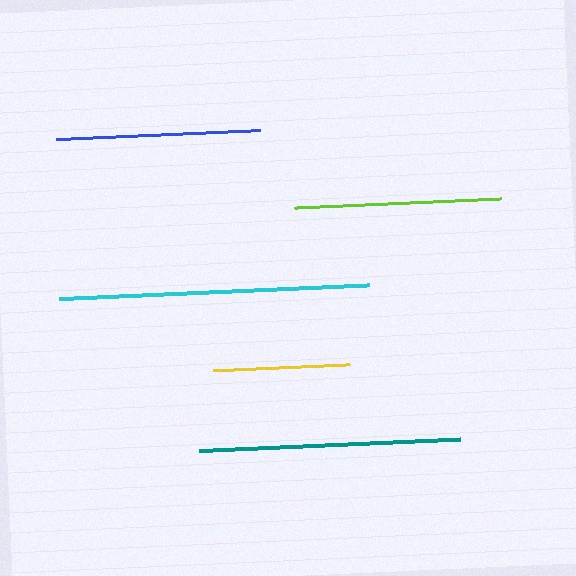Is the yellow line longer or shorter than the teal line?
The teal line is longer than the yellow line.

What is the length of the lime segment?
The lime segment is approximately 207 pixels long.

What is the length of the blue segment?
The blue segment is approximately 205 pixels long.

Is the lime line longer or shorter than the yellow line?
The lime line is longer than the yellow line.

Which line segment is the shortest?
The yellow line is the shortest at approximately 137 pixels.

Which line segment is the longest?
The cyan line is the longest at approximately 310 pixels.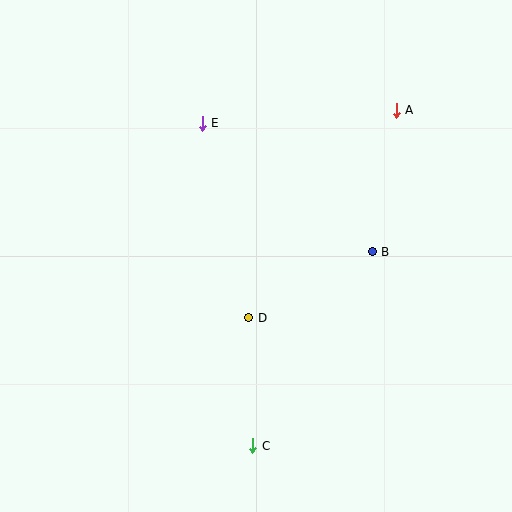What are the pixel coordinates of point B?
Point B is at (372, 252).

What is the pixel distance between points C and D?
The distance between C and D is 128 pixels.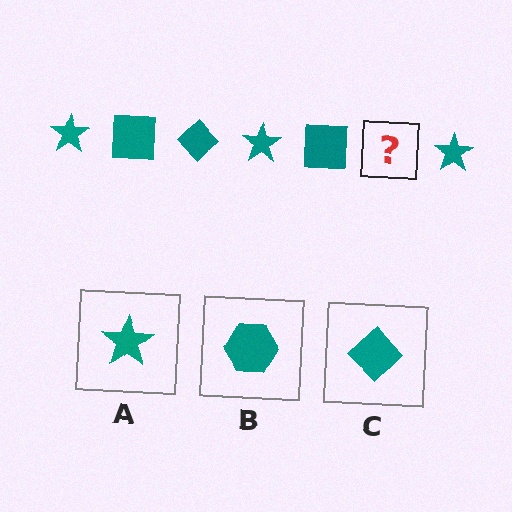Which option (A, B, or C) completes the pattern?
C.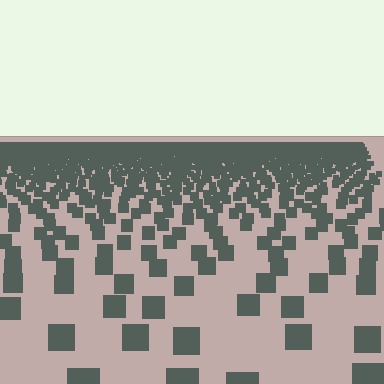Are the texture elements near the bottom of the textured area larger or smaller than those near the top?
Larger. Near the bottom, elements are closer to the viewer and appear at a bigger on-screen size.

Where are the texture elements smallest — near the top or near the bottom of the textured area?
Near the top.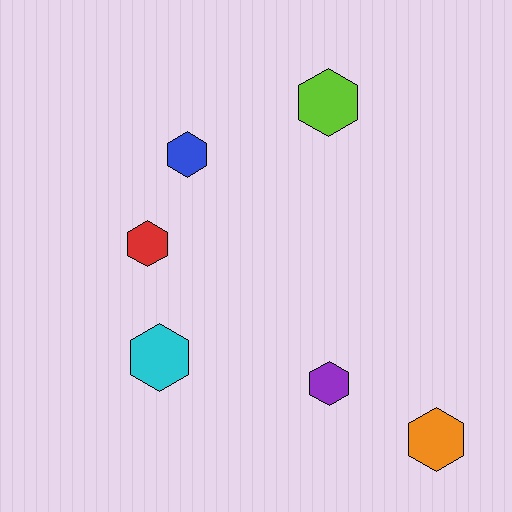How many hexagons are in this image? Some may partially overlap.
There are 6 hexagons.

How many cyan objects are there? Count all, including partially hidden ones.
There is 1 cyan object.